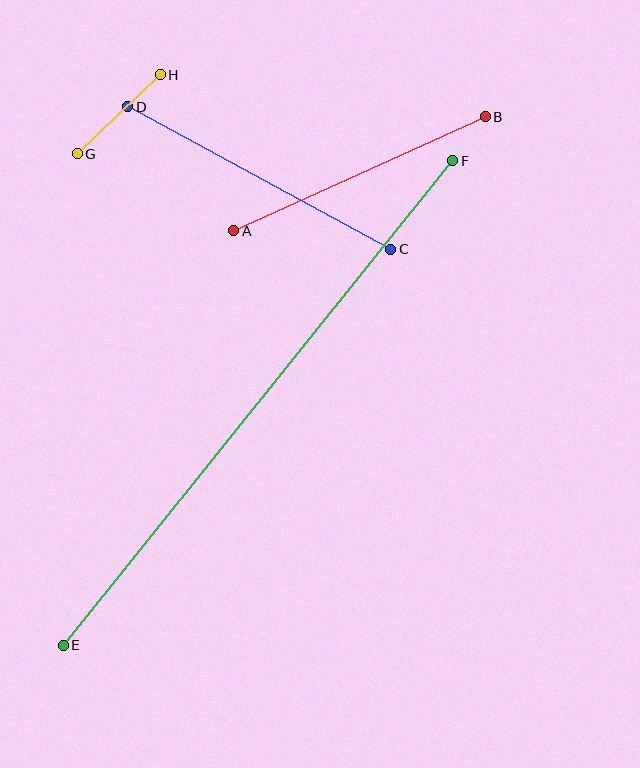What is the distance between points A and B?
The distance is approximately 276 pixels.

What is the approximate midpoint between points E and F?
The midpoint is at approximately (258, 403) pixels.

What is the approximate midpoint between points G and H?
The midpoint is at approximately (119, 114) pixels.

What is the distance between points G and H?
The distance is approximately 114 pixels.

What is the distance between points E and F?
The distance is approximately 621 pixels.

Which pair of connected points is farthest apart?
Points E and F are farthest apart.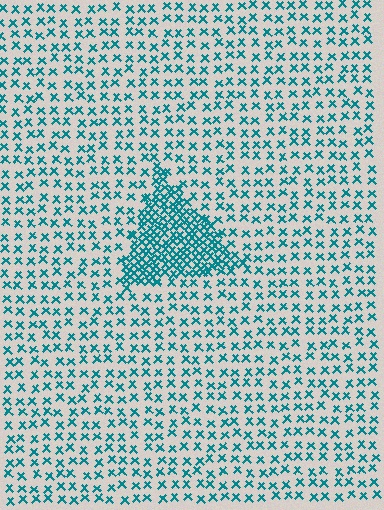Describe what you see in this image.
The image contains small teal elements arranged at two different densities. A triangle-shaped region is visible where the elements are more densely packed than the surrounding area.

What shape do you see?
I see a triangle.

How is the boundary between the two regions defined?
The boundary is defined by a change in element density (approximately 2.7x ratio). All elements are the same color, size, and shape.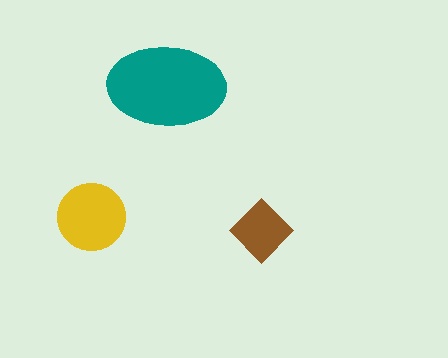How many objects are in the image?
There are 3 objects in the image.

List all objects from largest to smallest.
The teal ellipse, the yellow circle, the brown diamond.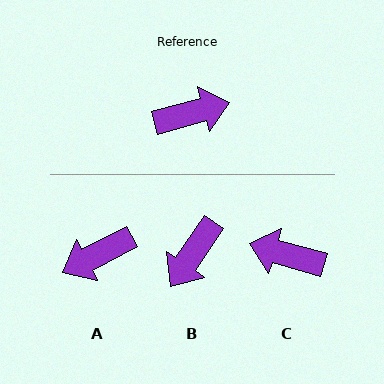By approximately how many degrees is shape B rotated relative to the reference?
Approximately 139 degrees clockwise.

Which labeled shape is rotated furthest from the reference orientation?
A, about 168 degrees away.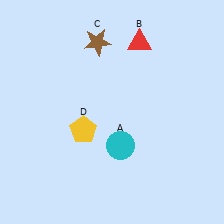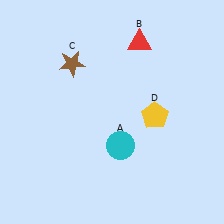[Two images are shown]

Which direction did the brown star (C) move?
The brown star (C) moved left.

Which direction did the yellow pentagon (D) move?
The yellow pentagon (D) moved right.